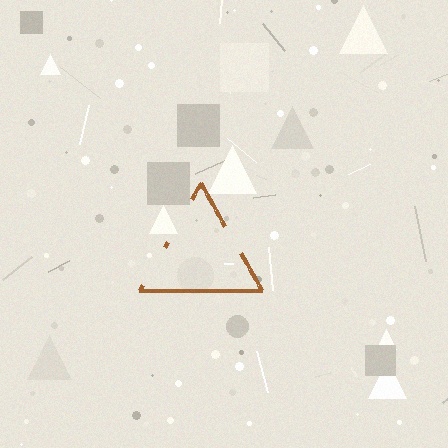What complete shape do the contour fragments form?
The contour fragments form a triangle.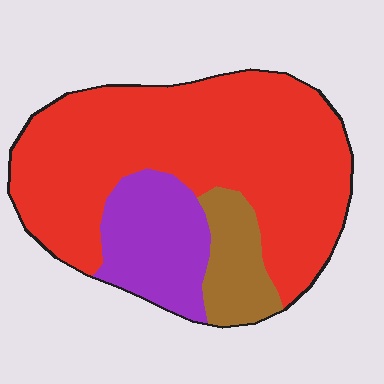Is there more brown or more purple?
Purple.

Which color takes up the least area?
Brown, at roughly 10%.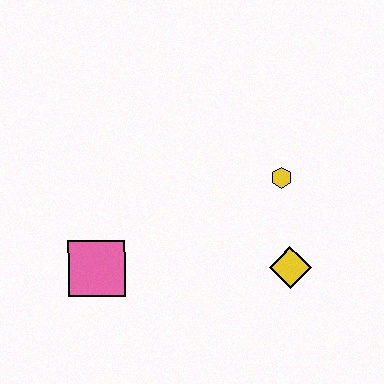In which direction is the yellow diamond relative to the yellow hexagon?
The yellow diamond is below the yellow hexagon.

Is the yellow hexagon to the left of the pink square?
No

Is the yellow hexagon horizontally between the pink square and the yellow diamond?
Yes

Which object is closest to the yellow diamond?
The yellow hexagon is closest to the yellow diamond.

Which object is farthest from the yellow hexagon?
The pink square is farthest from the yellow hexagon.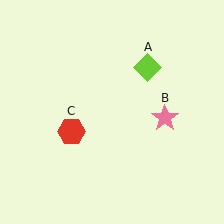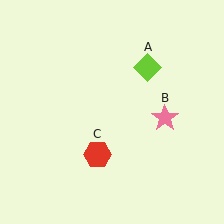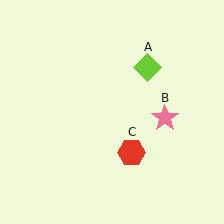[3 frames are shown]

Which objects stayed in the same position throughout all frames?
Lime diamond (object A) and pink star (object B) remained stationary.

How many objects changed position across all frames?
1 object changed position: red hexagon (object C).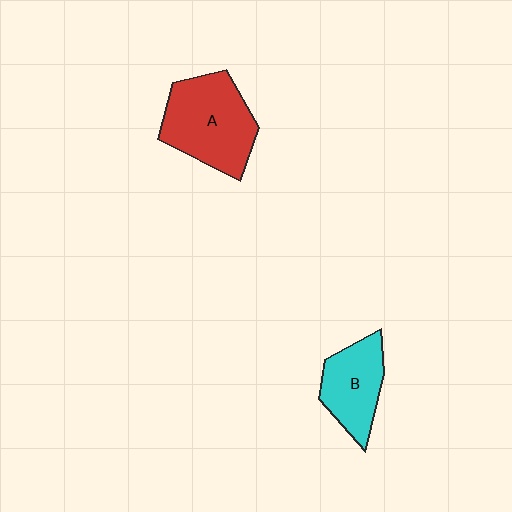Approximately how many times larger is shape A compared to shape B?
Approximately 1.5 times.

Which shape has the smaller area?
Shape B (cyan).